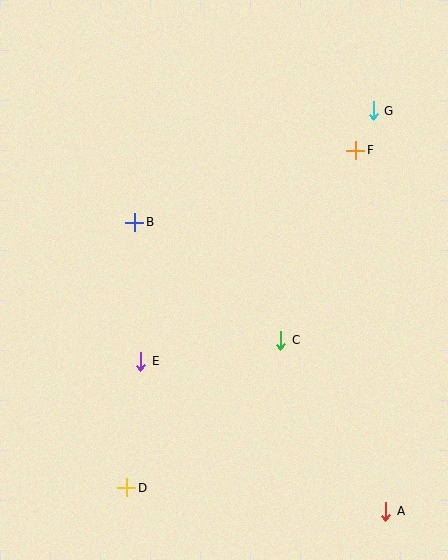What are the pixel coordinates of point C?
Point C is at (281, 340).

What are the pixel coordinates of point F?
Point F is at (356, 150).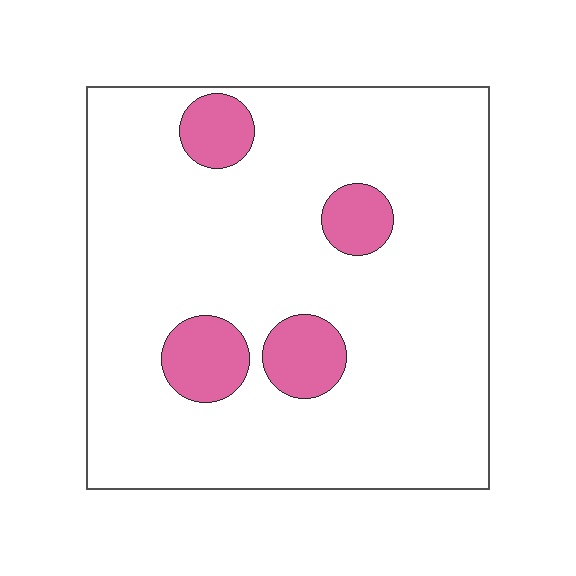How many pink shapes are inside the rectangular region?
4.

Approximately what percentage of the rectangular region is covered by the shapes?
Approximately 15%.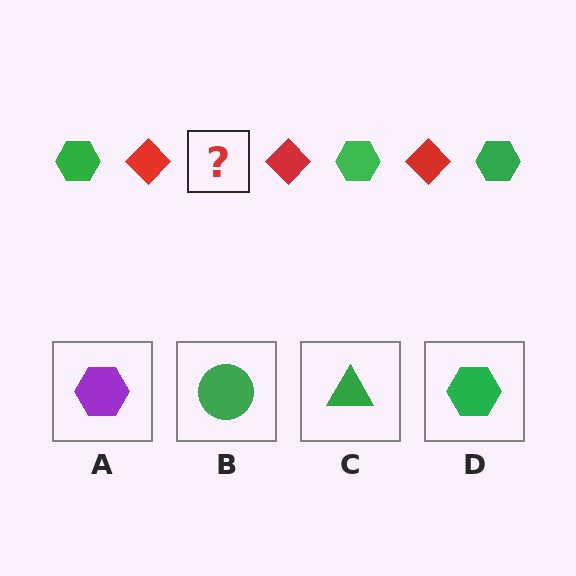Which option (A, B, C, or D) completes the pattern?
D.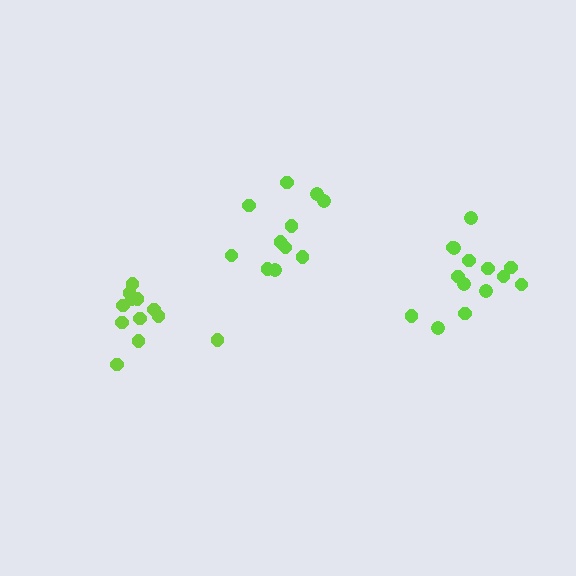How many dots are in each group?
Group 1: 11 dots, Group 2: 12 dots, Group 3: 14 dots (37 total).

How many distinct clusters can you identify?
There are 3 distinct clusters.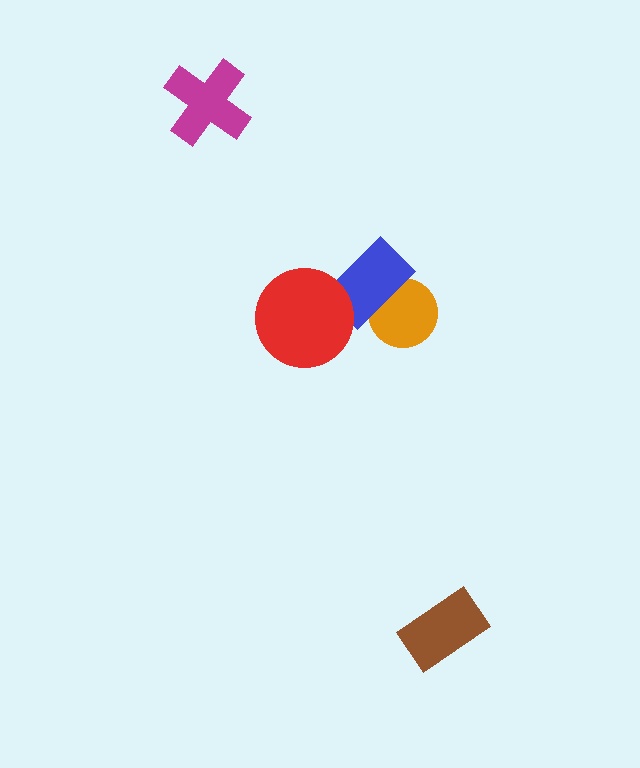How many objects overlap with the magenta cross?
0 objects overlap with the magenta cross.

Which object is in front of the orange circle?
The blue rectangle is in front of the orange circle.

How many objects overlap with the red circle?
1 object overlaps with the red circle.